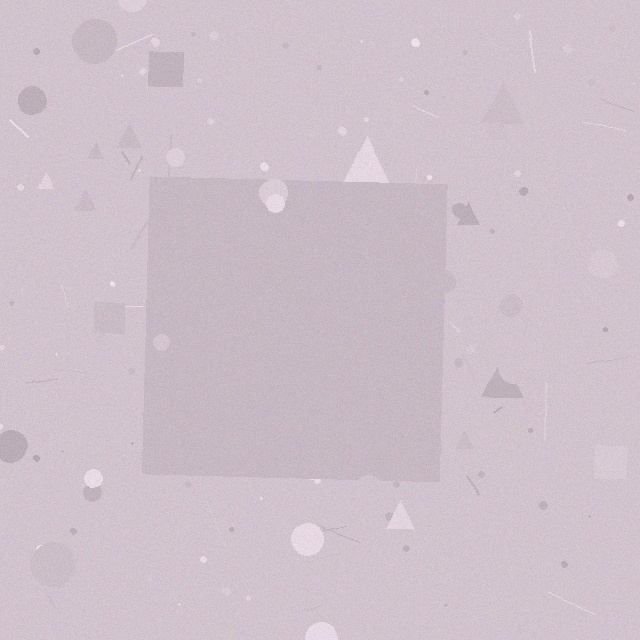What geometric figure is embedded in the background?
A square is embedded in the background.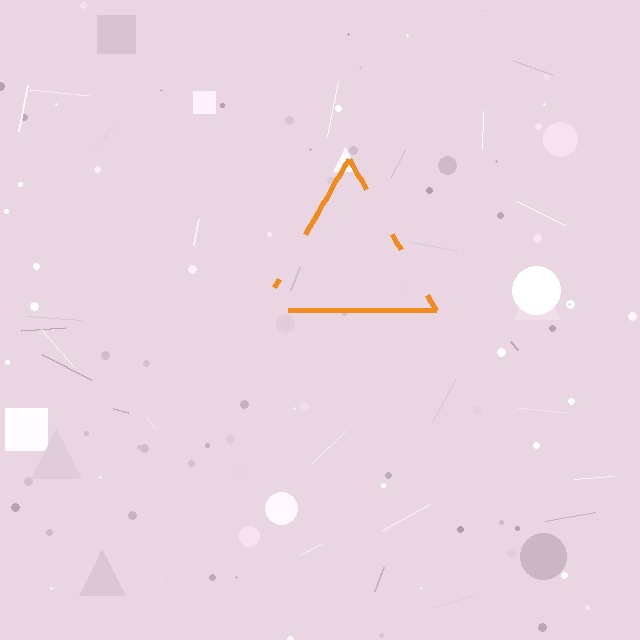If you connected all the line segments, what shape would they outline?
They would outline a triangle.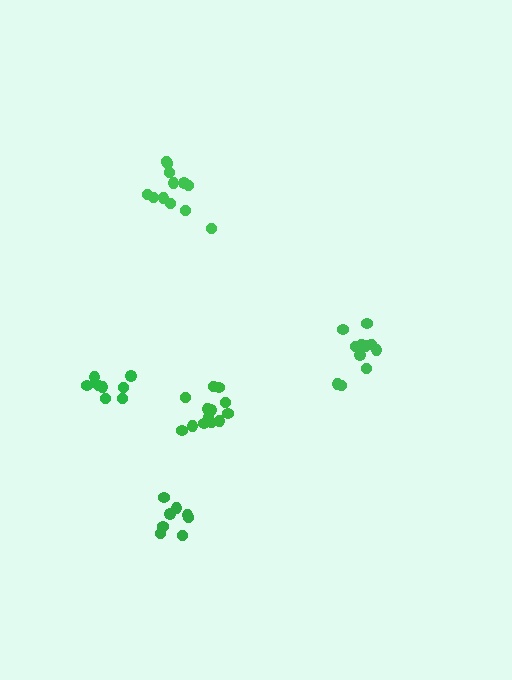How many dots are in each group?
Group 1: 13 dots, Group 2: 12 dots, Group 3: 8 dots, Group 4: 8 dots, Group 5: 12 dots (53 total).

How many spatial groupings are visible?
There are 5 spatial groupings.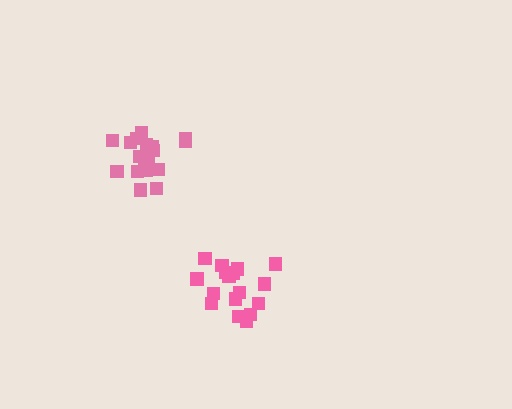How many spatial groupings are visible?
There are 2 spatial groupings.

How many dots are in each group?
Group 1: 18 dots, Group 2: 17 dots (35 total).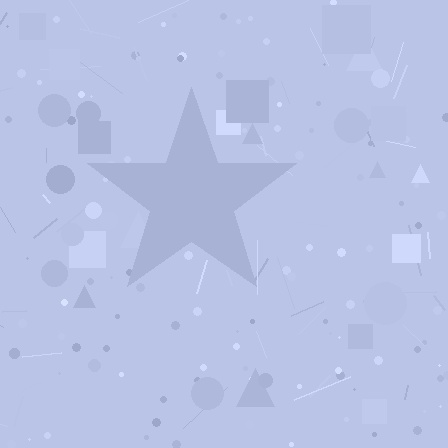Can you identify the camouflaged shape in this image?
The camouflaged shape is a star.